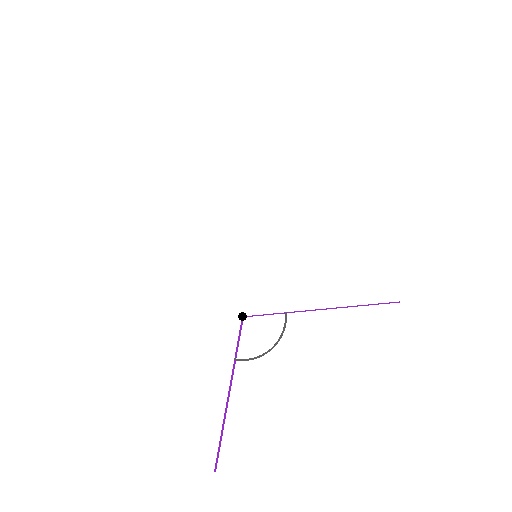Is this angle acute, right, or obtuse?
It is obtuse.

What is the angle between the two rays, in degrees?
Approximately 105 degrees.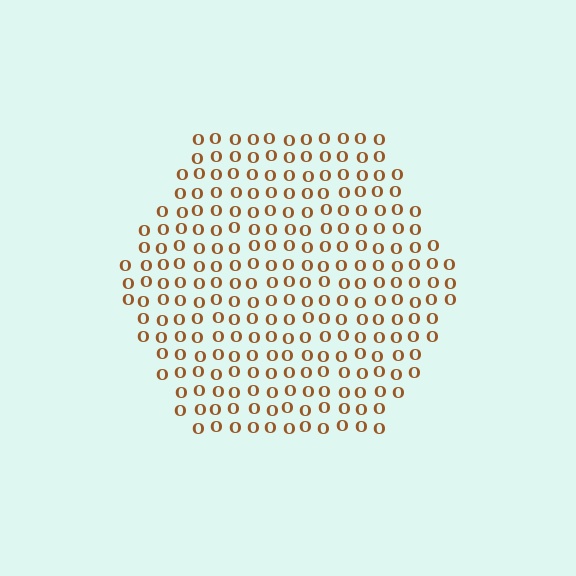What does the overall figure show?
The overall figure shows a hexagon.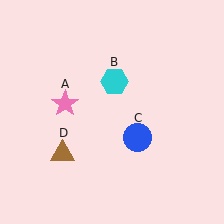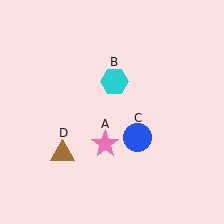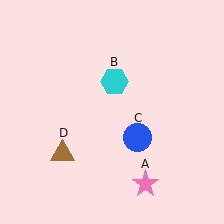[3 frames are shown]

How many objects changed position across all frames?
1 object changed position: pink star (object A).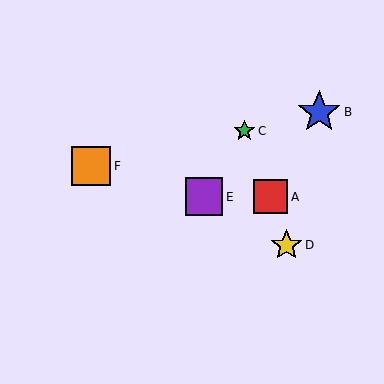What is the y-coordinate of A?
Object A is at y≈197.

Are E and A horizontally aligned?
Yes, both are at y≈197.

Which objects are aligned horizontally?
Objects A, E are aligned horizontally.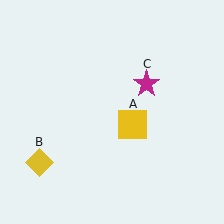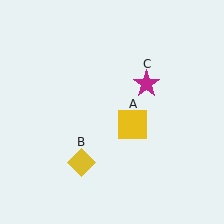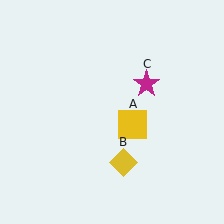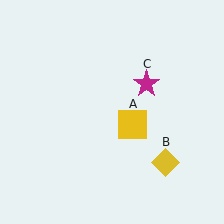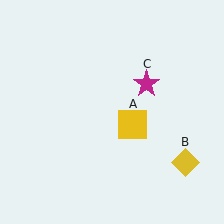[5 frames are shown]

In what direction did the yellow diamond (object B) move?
The yellow diamond (object B) moved right.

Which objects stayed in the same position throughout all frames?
Yellow square (object A) and magenta star (object C) remained stationary.